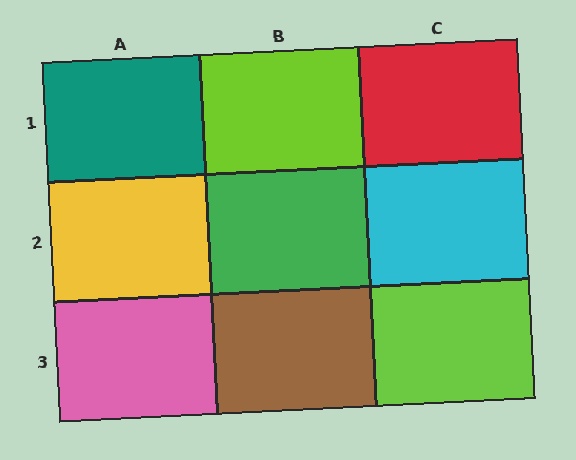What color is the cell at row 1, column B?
Lime.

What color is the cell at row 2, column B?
Green.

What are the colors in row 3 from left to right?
Pink, brown, lime.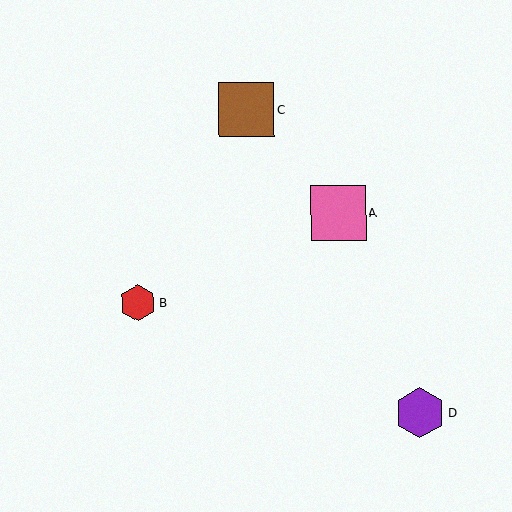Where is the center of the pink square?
The center of the pink square is at (338, 213).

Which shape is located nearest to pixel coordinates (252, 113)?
The brown square (labeled C) at (246, 110) is nearest to that location.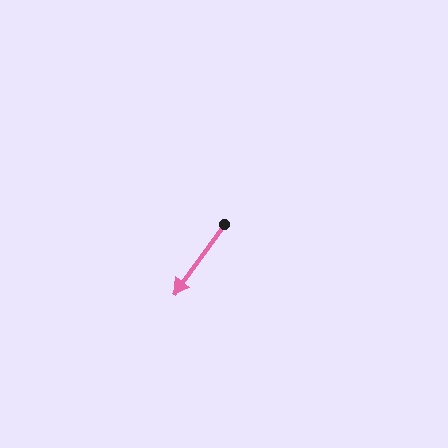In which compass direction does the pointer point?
Southwest.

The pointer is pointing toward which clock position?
Roughly 7 o'clock.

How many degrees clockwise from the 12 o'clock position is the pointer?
Approximately 216 degrees.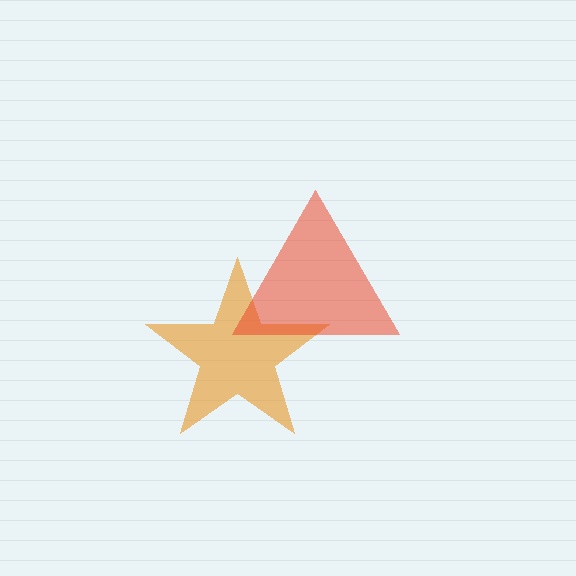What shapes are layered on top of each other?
The layered shapes are: an orange star, a red triangle.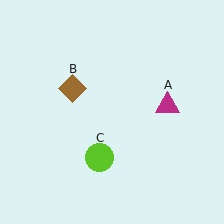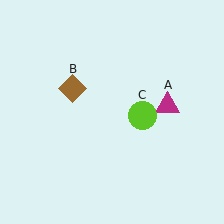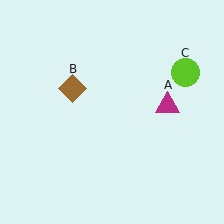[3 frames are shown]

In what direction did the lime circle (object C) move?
The lime circle (object C) moved up and to the right.